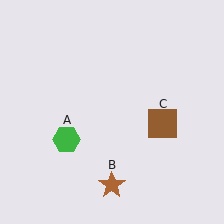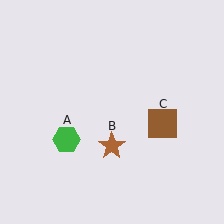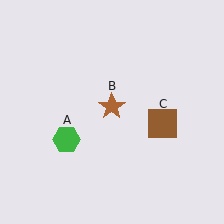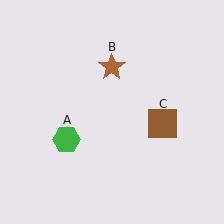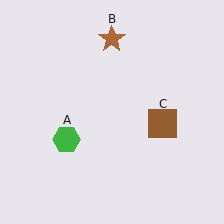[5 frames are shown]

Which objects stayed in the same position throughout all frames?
Green hexagon (object A) and brown square (object C) remained stationary.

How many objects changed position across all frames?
1 object changed position: brown star (object B).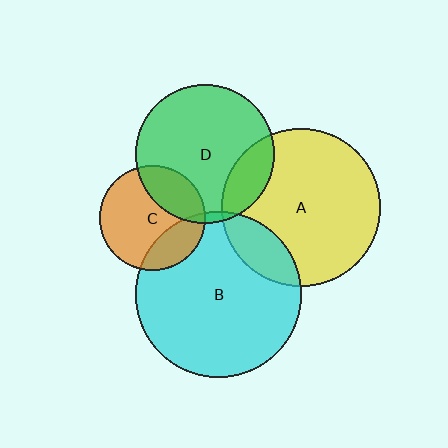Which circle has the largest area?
Circle B (cyan).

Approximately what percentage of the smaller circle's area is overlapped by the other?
Approximately 30%.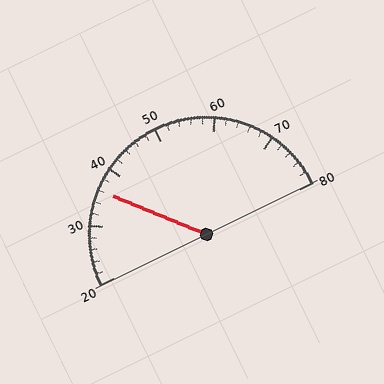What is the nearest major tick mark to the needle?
The nearest major tick mark is 40.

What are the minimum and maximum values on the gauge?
The gauge ranges from 20 to 80.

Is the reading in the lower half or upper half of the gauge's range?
The reading is in the lower half of the range (20 to 80).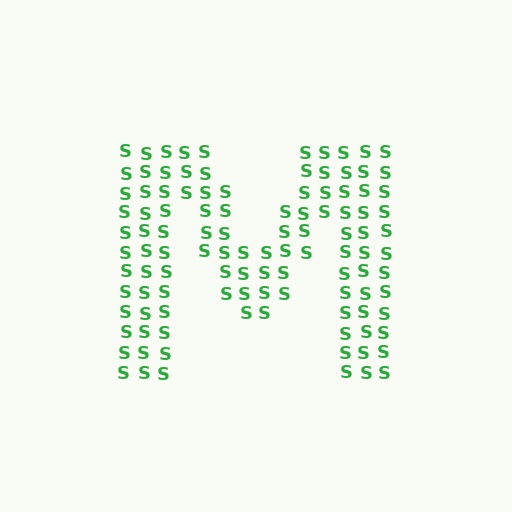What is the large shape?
The large shape is the letter M.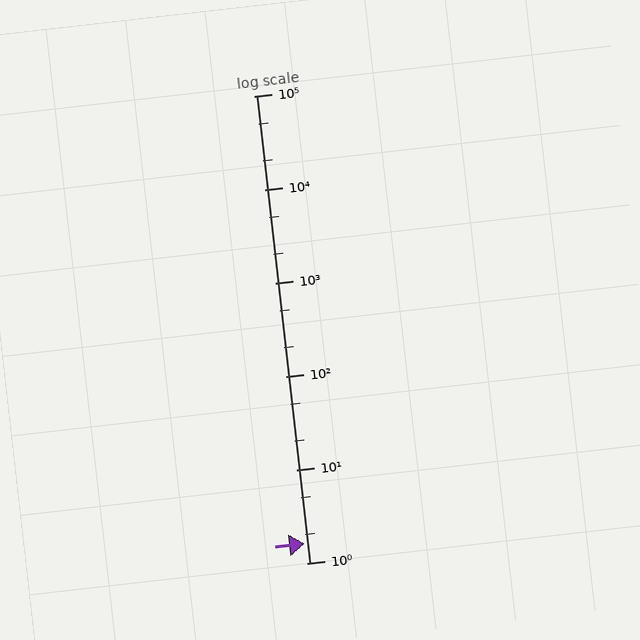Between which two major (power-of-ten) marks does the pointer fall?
The pointer is between 1 and 10.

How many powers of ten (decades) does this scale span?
The scale spans 5 decades, from 1 to 100000.